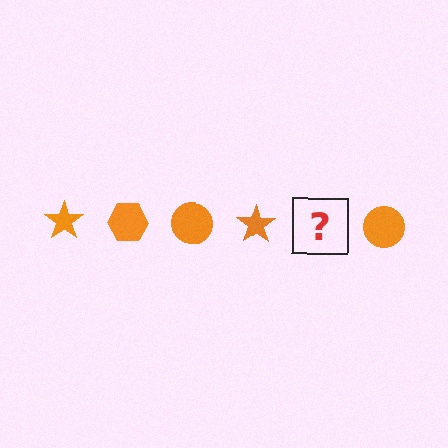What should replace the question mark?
The question mark should be replaced with an orange hexagon.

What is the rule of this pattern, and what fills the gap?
The rule is that the pattern cycles through star, hexagon, circle shapes in orange. The gap should be filled with an orange hexagon.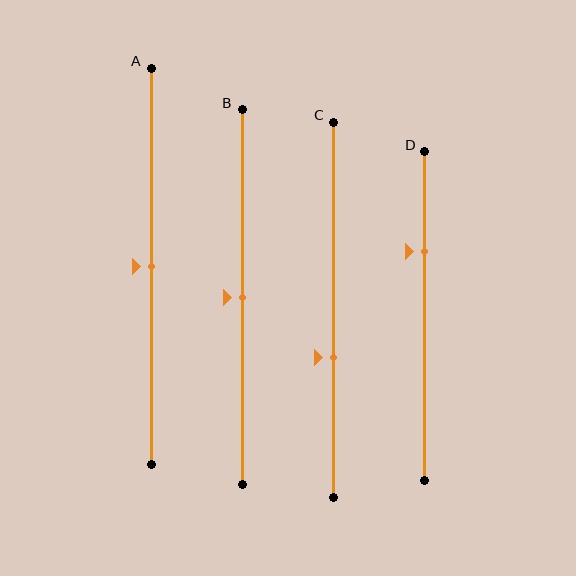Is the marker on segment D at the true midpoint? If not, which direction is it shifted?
No, the marker on segment D is shifted upward by about 20% of the segment length.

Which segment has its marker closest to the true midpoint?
Segment A has its marker closest to the true midpoint.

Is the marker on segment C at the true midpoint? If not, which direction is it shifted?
No, the marker on segment C is shifted downward by about 13% of the segment length.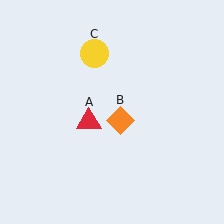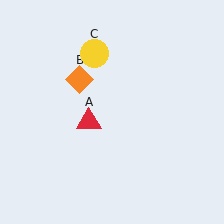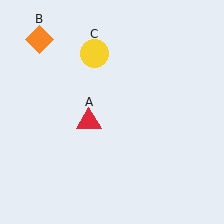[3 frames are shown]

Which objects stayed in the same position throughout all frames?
Red triangle (object A) and yellow circle (object C) remained stationary.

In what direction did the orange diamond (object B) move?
The orange diamond (object B) moved up and to the left.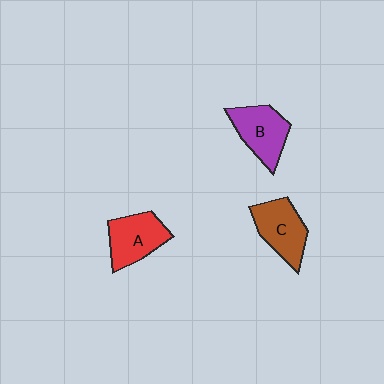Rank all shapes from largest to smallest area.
From largest to smallest: C (brown), B (purple), A (red).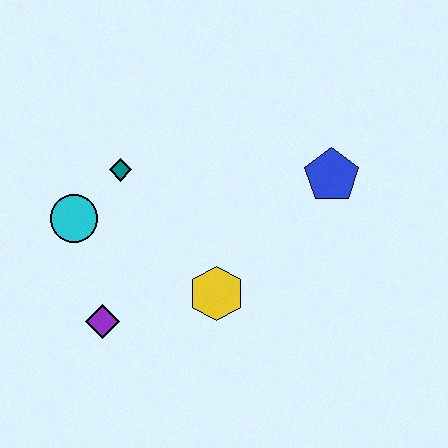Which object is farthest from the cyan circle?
The blue pentagon is farthest from the cyan circle.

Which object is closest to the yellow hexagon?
The purple diamond is closest to the yellow hexagon.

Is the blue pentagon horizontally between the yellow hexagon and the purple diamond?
No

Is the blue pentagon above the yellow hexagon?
Yes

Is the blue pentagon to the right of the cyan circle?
Yes